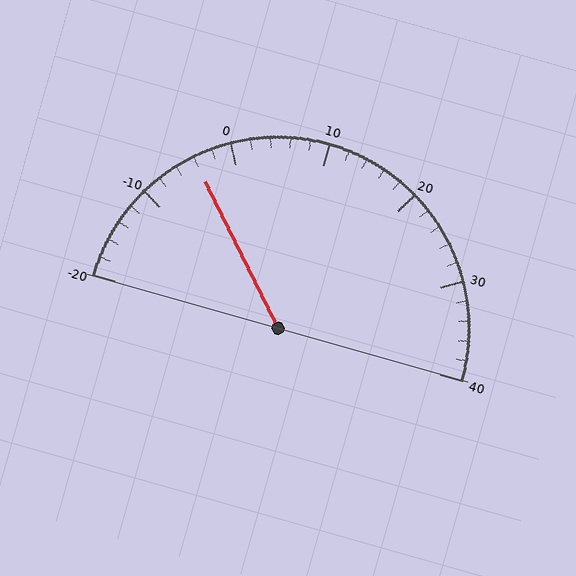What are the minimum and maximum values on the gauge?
The gauge ranges from -20 to 40.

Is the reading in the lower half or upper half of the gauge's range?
The reading is in the lower half of the range (-20 to 40).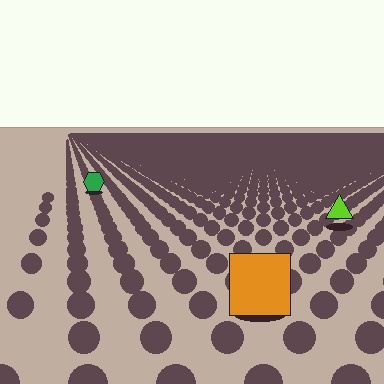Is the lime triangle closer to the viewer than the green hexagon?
Yes. The lime triangle is closer — you can tell from the texture gradient: the ground texture is coarser near it.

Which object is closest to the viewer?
The orange square is closest. The texture marks near it are larger and more spread out.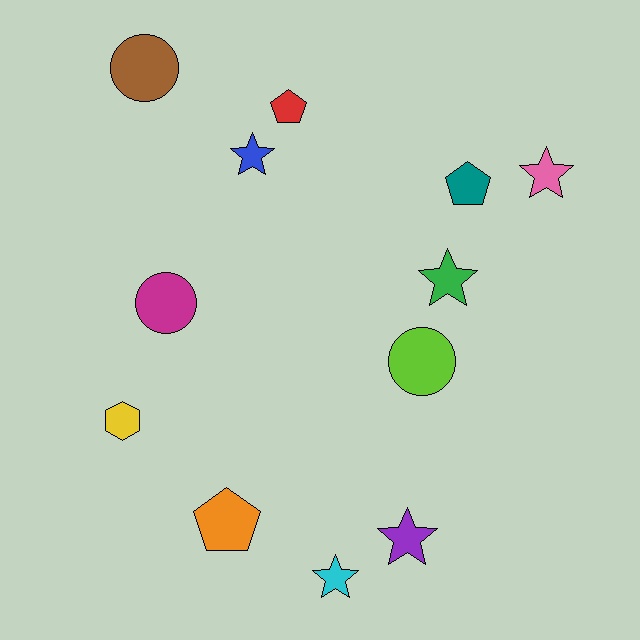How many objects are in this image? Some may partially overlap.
There are 12 objects.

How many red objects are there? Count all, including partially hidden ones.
There is 1 red object.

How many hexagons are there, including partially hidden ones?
There is 1 hexagon.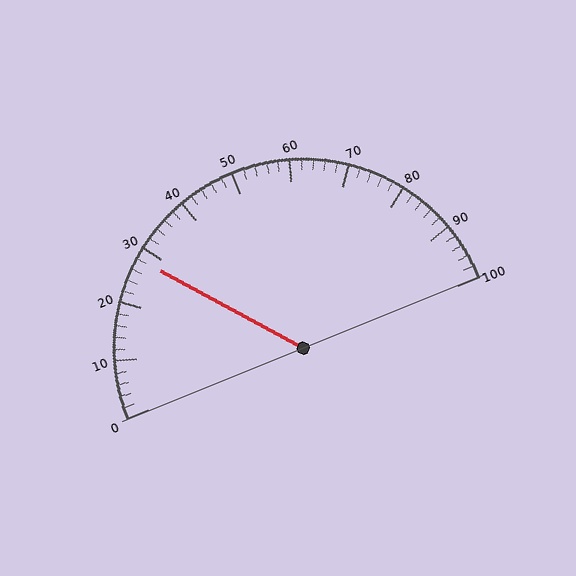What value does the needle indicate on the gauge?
The needle indicates approximately 28.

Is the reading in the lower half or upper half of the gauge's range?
The reading is in the lower half of the range (0 to 100).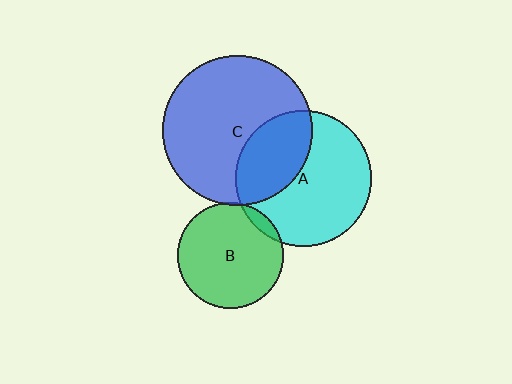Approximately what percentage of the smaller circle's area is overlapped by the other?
Approximately 5%.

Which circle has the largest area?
Circle C (blue).